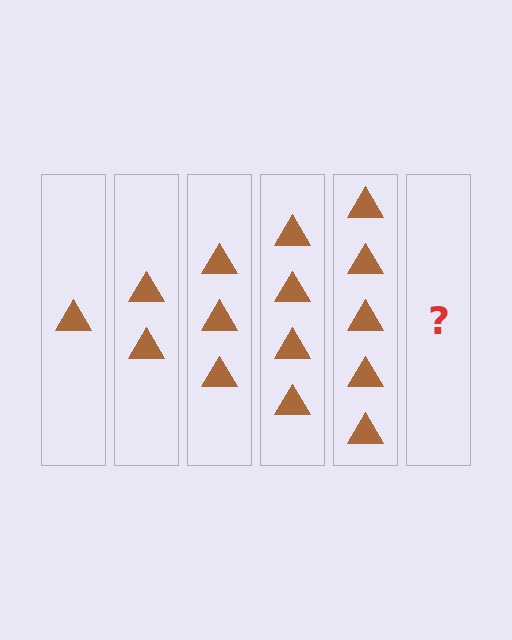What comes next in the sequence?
The next element should be 6 triangles.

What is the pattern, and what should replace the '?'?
The pattern is that each step adds one more triangle. The '?' should be 6 triangles.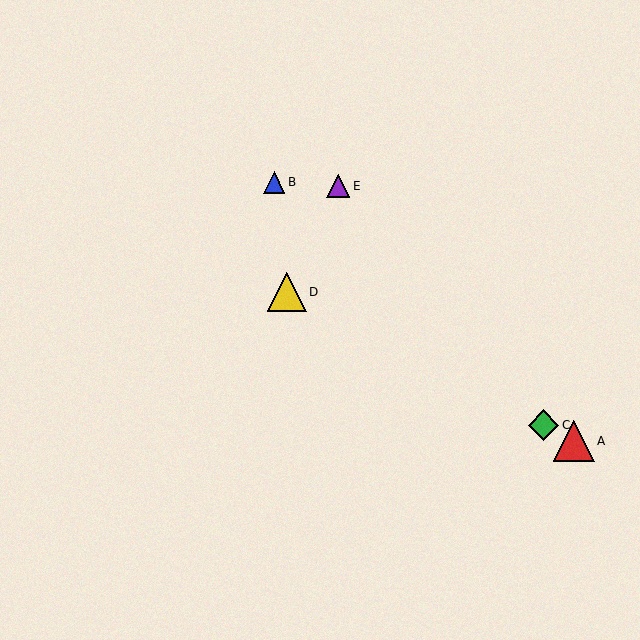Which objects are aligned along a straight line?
Objects A, C, D are aligned along a straight line.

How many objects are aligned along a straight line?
3 objects (A, C, D) are aligned along a straight line.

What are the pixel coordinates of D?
Object D is at (287, 292).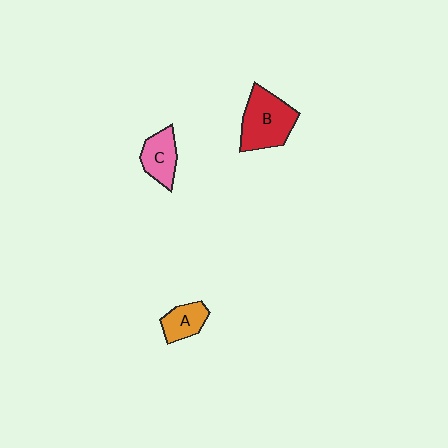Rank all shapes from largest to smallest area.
From largest to smallest: B (red), C (pink), A (orange).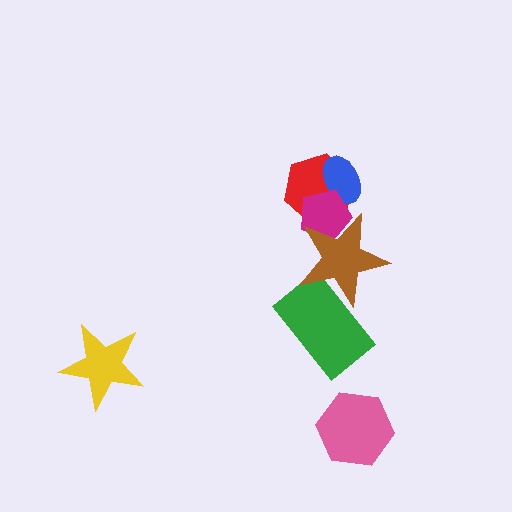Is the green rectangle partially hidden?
Yes, it is partially covered by another shape.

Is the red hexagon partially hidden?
Yes, it is partially covered by another shape.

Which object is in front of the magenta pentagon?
The brown star is in front of the magenta pentagon.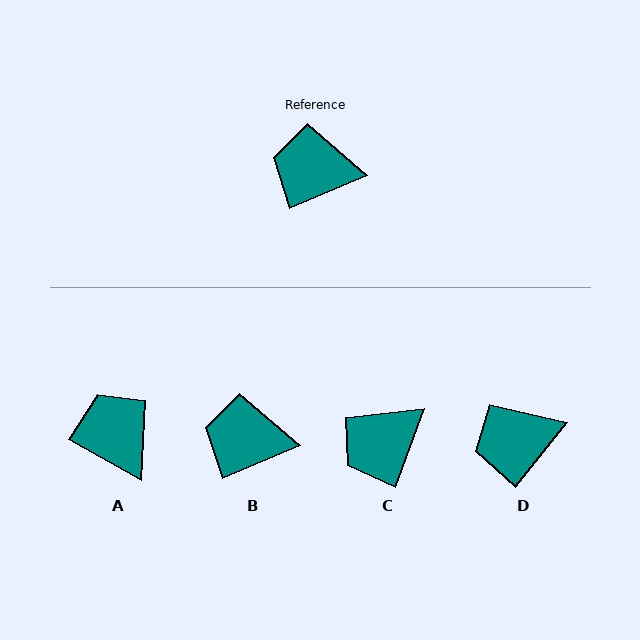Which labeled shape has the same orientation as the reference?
B.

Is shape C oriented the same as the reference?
No, it is off by about 47 degrees.